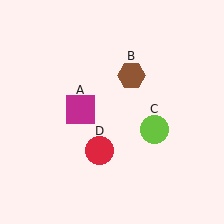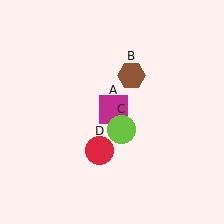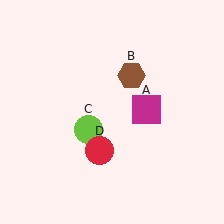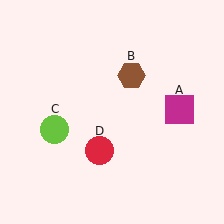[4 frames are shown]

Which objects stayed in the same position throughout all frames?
Brown hexagon (object B) and red circle (object D) remained stationary.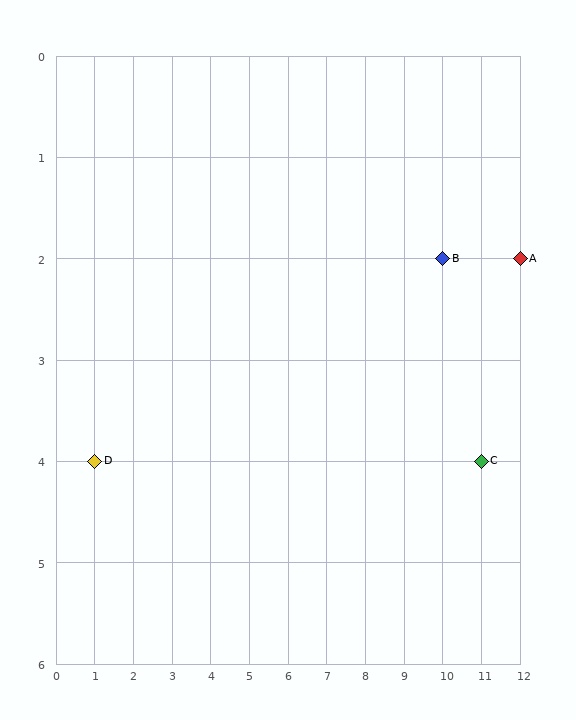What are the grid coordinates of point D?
Point D is at grid coordinates (1, 4).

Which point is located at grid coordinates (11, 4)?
Point C is at (11, 4).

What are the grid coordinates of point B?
Point B is at grid coordinates (10, 2).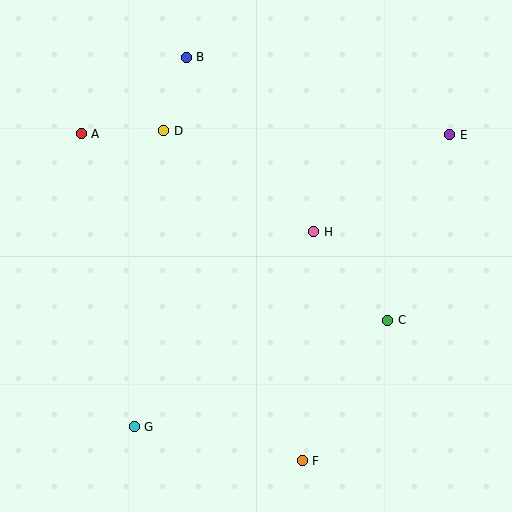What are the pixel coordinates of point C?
Point C is at (388, 320).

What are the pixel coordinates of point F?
Point F is at (302, 461).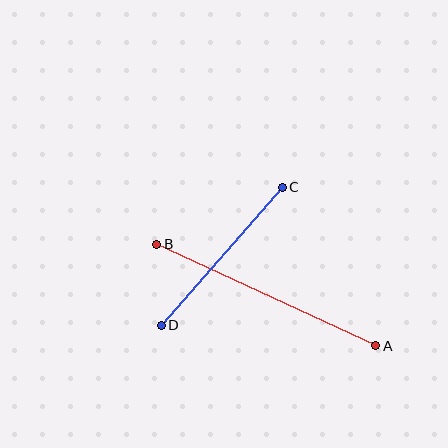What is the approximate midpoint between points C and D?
The midpoint is at approximately (222, 256) pixels.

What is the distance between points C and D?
The distance is approximately 183 pixels.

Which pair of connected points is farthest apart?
Points A and B are farthest apart.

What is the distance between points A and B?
The distance is approximately 241 pixels.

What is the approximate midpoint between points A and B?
The midpoint is at approximately (266, 295) pixels.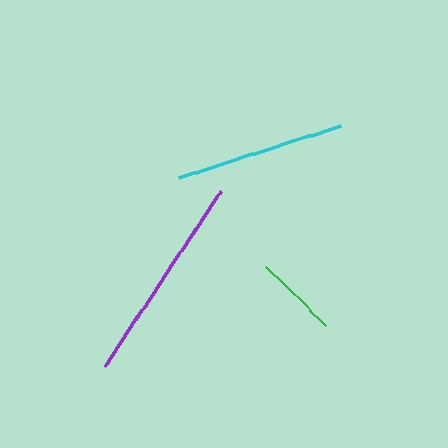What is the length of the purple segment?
The purple segment is approximately 210 pixels long.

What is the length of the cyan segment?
The cyan segment is approximately 170 pixels long.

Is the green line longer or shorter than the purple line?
The purple line is longer than the green line.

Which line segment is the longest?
The purple line is the longest at approximately 210 pixels.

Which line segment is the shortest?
The green line is the shortest at approximately 84 pixels.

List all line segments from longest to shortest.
From longest to shortest: purple, cyan, green.